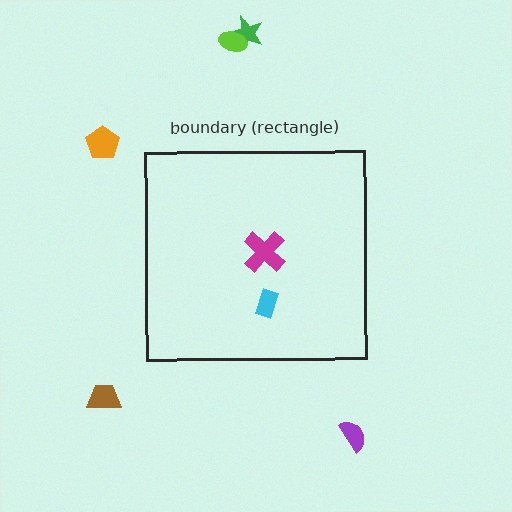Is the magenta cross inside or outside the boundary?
Inside.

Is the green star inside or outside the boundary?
Outside.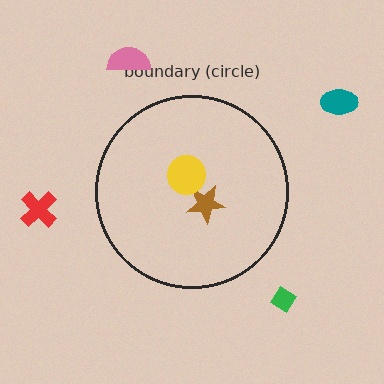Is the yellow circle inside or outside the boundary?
Inside.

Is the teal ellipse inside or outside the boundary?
Outside.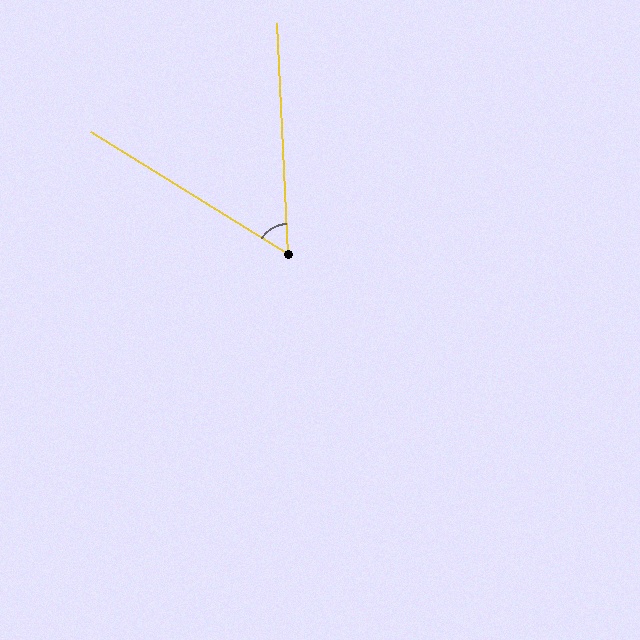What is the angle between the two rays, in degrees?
Approximately 55 degrees.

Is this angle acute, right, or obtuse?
It is acute.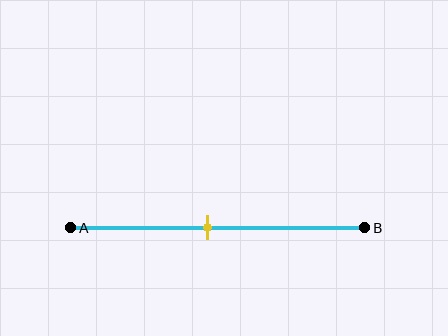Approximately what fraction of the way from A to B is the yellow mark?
The yellow mark is approximately 45% of the way from A to B.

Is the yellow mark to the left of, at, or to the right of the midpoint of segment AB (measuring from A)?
The yellow mark is to the left of the midpoint of segment AB.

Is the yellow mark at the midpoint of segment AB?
No, the mark is at about 45% from A, not at the 50% midpoint.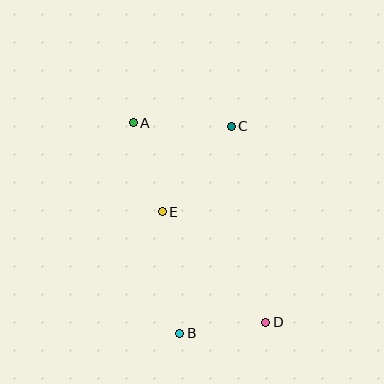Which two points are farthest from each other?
Points A and D are farthest from each other.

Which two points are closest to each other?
Points B and D are closest to each other.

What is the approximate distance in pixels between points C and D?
The distance between C and D is approximately 199 pixels.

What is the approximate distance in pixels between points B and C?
The distance between B and C is approximately 213 pixels.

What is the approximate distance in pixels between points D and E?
The distance between D and E is approximately 151 pixels.